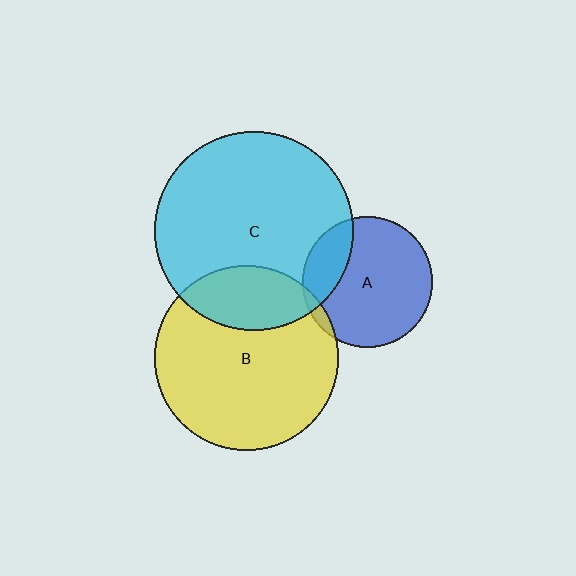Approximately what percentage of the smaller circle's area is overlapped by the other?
Approximately 20%.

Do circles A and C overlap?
Yes.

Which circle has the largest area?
Circle C (cyan).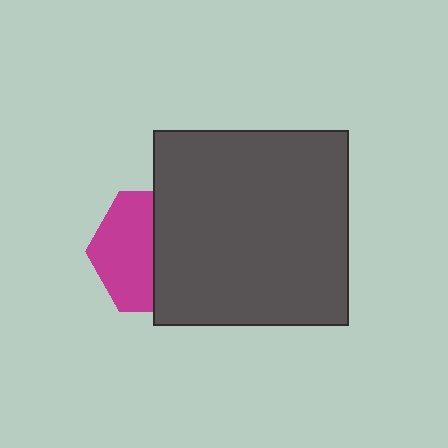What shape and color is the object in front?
The object in front is a dark gray square.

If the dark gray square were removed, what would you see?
You would see the complete magenta hexagon.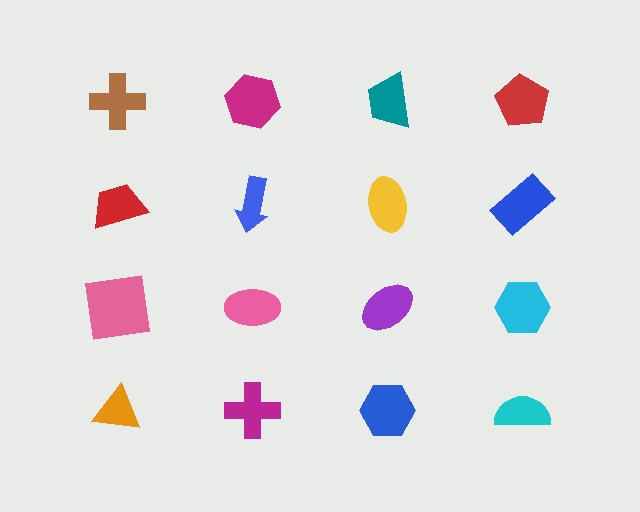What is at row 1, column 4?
A red pentagon.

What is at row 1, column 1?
A brown cross.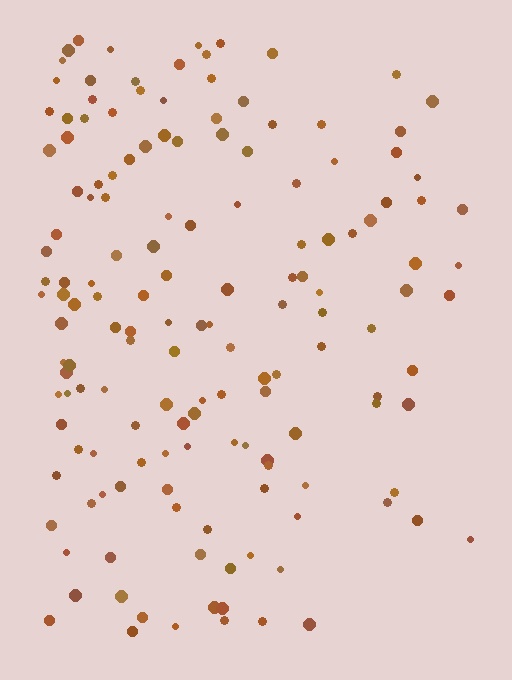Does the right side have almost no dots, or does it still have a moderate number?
Still a moderate number, just noticeably fewer than the left.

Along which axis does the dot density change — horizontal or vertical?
Horizontal.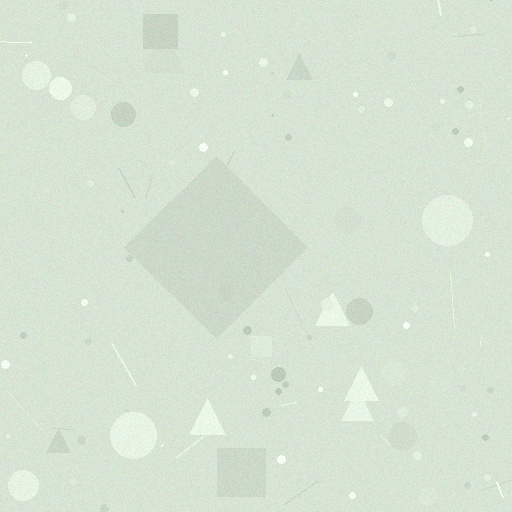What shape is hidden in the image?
A diamond is hidden in the image.